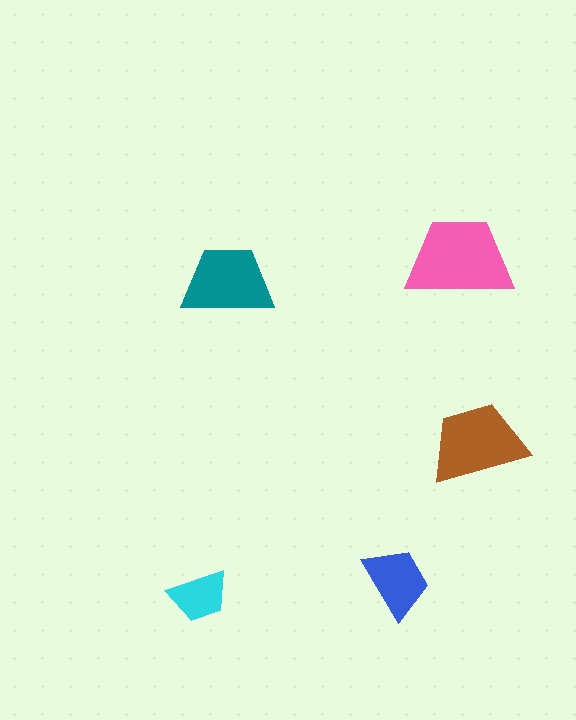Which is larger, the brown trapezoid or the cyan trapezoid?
The brown one.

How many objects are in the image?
There are 5 objects in the image.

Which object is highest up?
The pink trapezoid is topmost.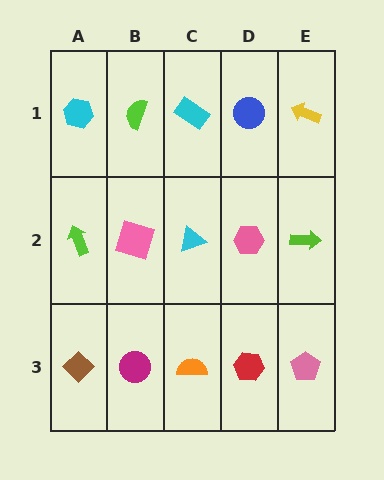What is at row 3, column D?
A red hexagon.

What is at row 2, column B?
A pink square.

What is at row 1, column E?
A yellow arrow.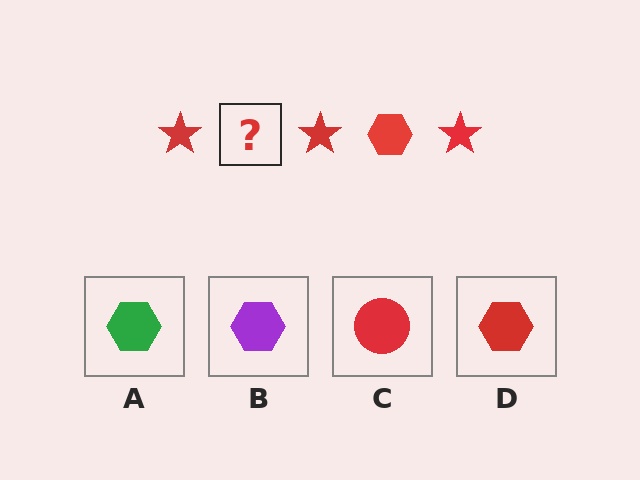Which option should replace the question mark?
Option D.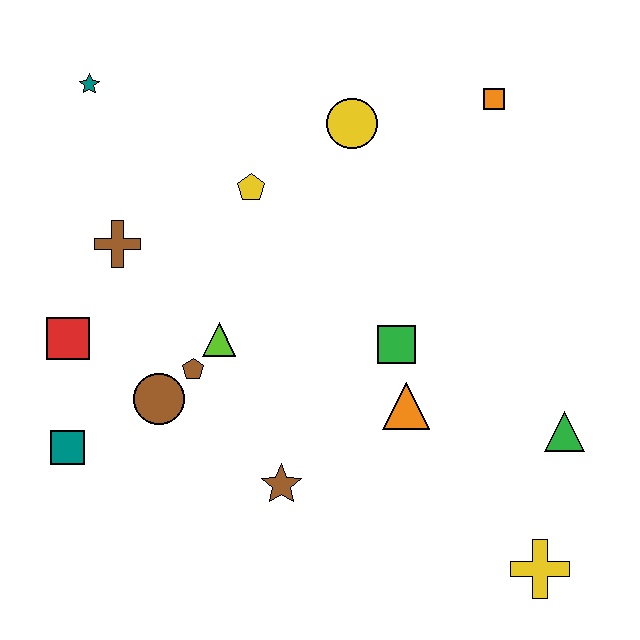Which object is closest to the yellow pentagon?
The yellow circle is closest to the yellow pentagon.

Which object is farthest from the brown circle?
The orange square is farthest from the brown circle.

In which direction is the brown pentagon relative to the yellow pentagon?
The brown pentagon is below the yellow pentagon.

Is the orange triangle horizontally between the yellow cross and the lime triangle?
Yes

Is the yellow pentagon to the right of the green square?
No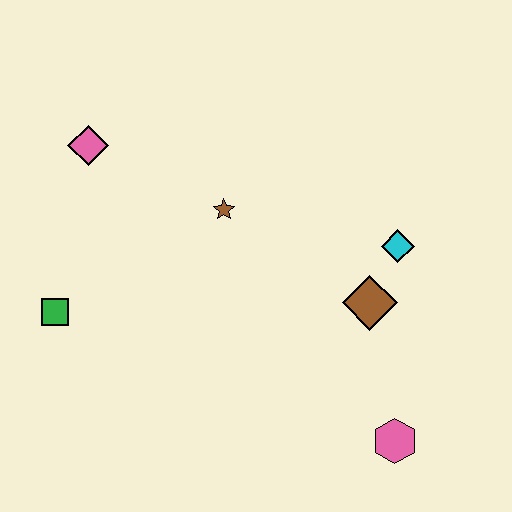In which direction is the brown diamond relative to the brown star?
The brown diamond is to the right of the brown star.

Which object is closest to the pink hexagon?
The brown diamond is closest to the pink hexagon.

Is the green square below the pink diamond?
Yes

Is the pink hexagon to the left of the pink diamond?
No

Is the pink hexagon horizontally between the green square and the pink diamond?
No